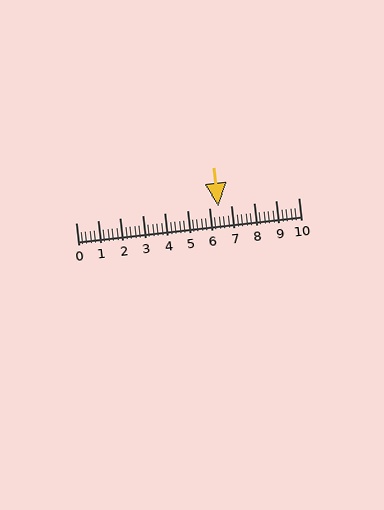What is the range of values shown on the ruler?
The ruler shows values from 0 to 10.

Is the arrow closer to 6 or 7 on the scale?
The arrow is closer to 6.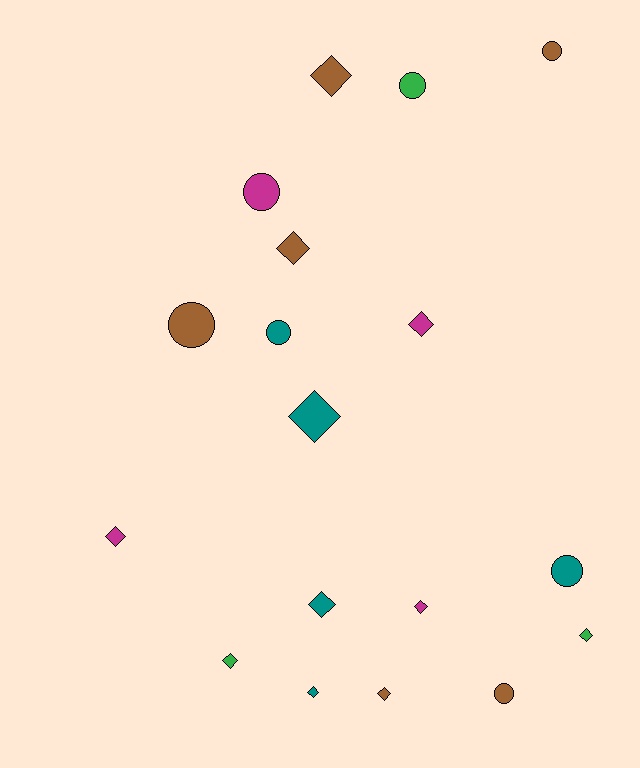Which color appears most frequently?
Brown, with 6 objects.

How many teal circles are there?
There are 2 teal circles.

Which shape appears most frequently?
Diamond, with 11 objects.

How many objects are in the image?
There are 18 objects.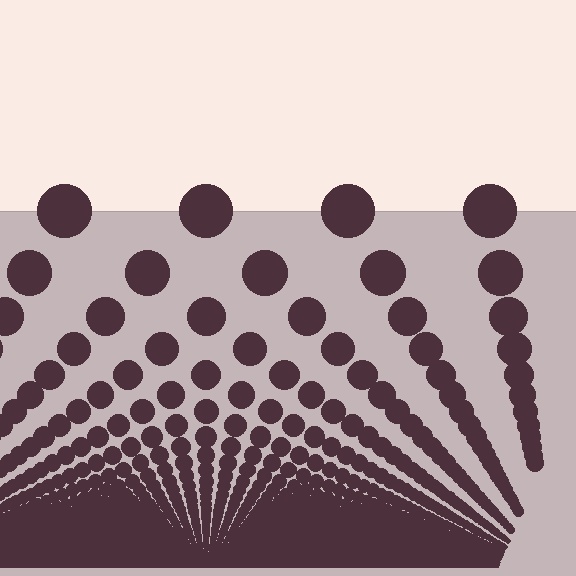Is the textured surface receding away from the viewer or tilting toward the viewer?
The surface appears to tilt toward the viewer. Texture elements get larger and sparser toward the top.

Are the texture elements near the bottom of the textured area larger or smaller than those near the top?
Smaller. The gradient is inverted — elements near the bottom are smaller and denser.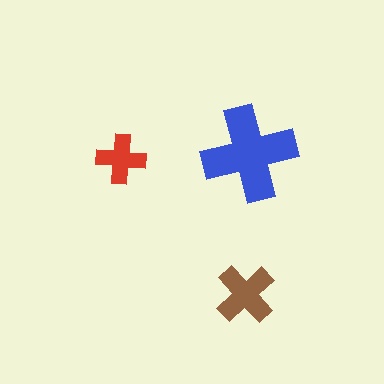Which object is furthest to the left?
The red cross is leftmost.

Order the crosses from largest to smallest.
the blue one, the brown one, the red one.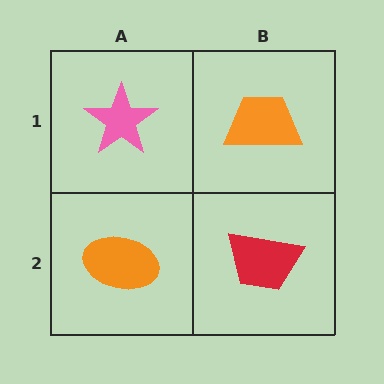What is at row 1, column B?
An orange trapezoid.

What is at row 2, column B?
A red trapezoid.